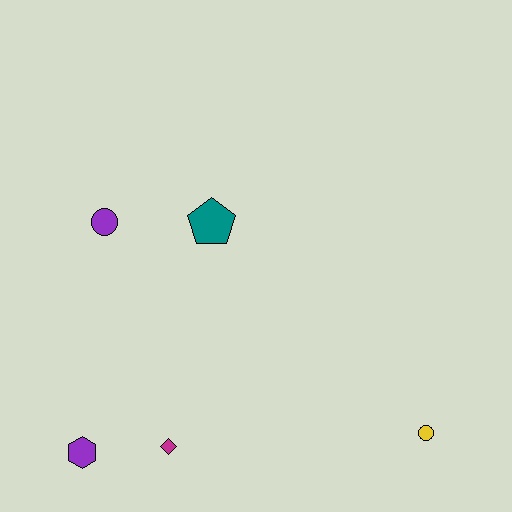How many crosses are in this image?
There are no crosses.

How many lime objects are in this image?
There are no lime objects.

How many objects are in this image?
There are 5 objects.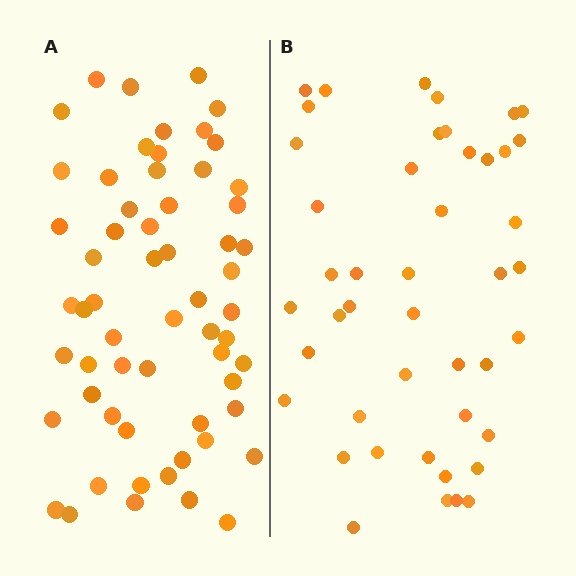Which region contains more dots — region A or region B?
Region A (the left region) has more dots.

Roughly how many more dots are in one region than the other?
Region A has approximately 15 more dots than region B.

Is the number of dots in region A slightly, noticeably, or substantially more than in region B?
Region A has noticeably more, but not dramatically so. The ratio is roughly 1.3 to 1.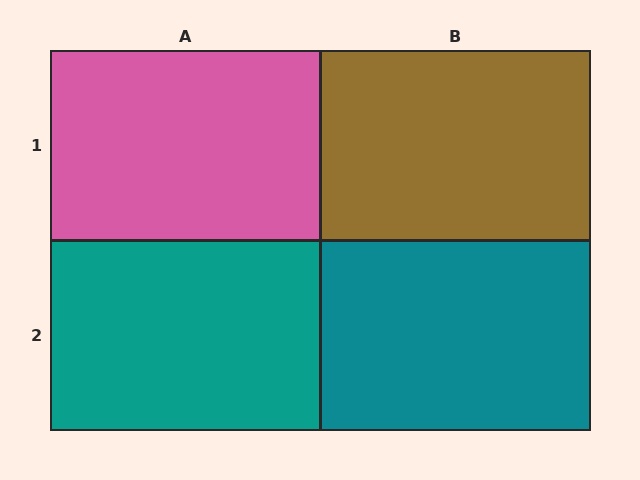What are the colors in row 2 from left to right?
Teal, teal.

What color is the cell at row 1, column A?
Pink.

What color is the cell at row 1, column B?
Brown.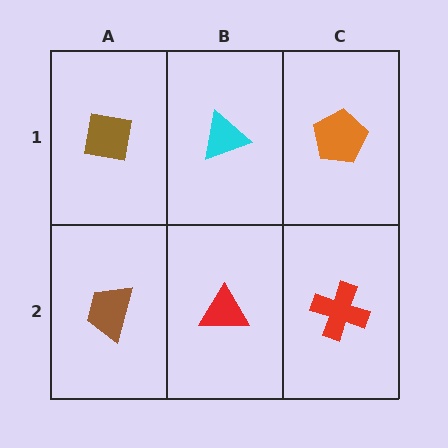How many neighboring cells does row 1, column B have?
3.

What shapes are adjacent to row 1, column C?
A red cross (row 2, column C), a cyan triangle (row 1, column B).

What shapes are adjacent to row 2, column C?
An orange pentagon (row 1, column C), a red triangle (row 2, column B).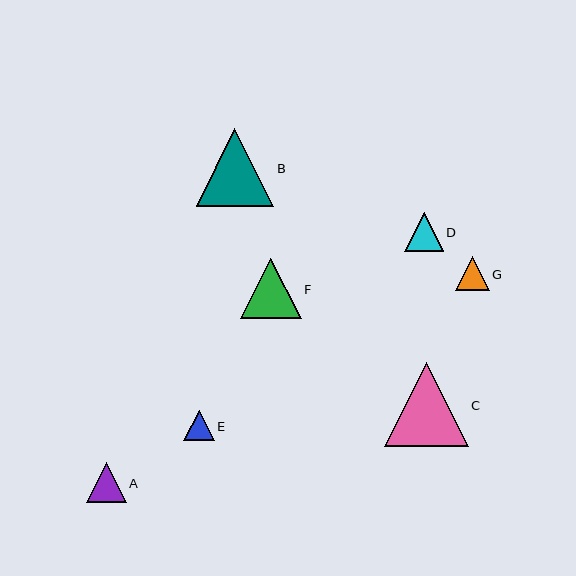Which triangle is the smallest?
Triangle E is the smallest with a size of approximately 30 pixels.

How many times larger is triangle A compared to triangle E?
Triangle A is approximately 1.3 times the size of triangle E.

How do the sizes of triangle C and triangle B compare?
Triangle C and triangle B are approximately the same size.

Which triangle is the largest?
Triangle C is the largest with a size of approximately 83 pixels.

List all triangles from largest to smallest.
From largest to smallest: C, B, F, A, D, G, E.